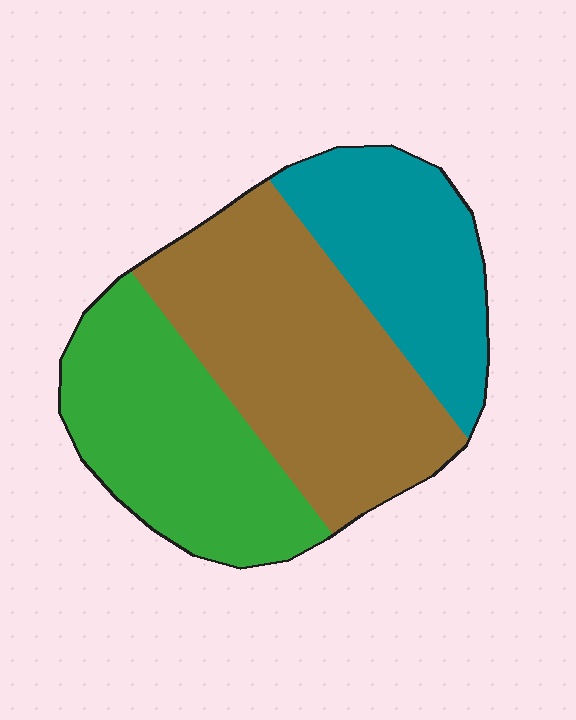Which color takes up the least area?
Teal, at roughly 25%.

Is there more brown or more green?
Brown.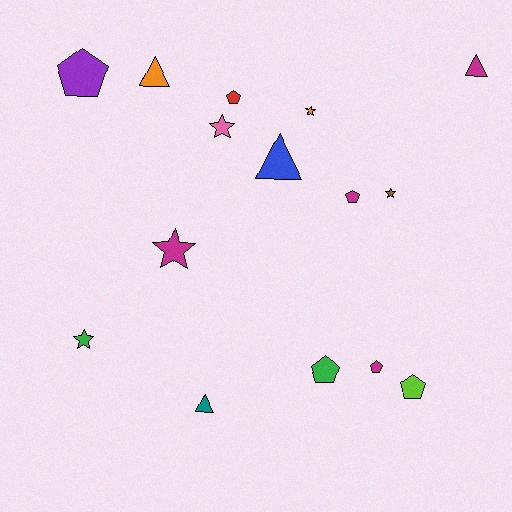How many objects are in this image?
There are 15 objects.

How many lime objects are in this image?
There is 1 lime object.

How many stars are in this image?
There are 5 stars.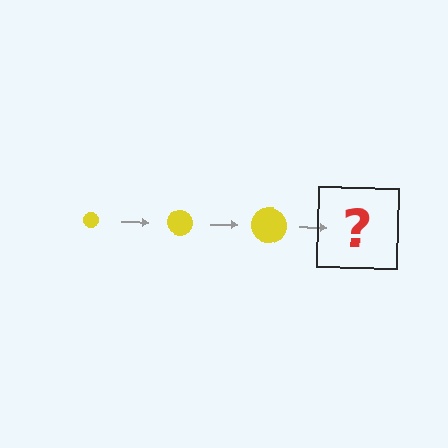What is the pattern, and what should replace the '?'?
The pattern is that the circle gets progressively larger each step. The '?' should be a yellow circle, larger than the previous one.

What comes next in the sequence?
The next element should be a yellow circle, larger than the previous one.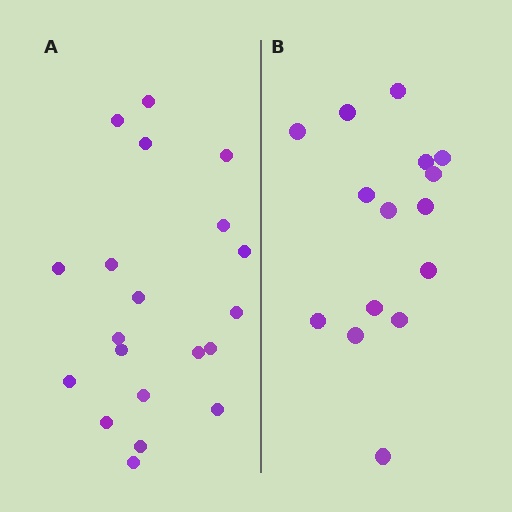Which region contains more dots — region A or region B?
Region A (the left region) has more dots.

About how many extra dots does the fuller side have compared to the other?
Region A has about 5 more dots than region B.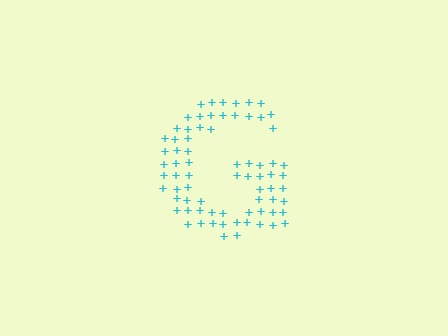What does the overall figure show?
The overall figure shows the letter G.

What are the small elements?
The small elements are plus signs.